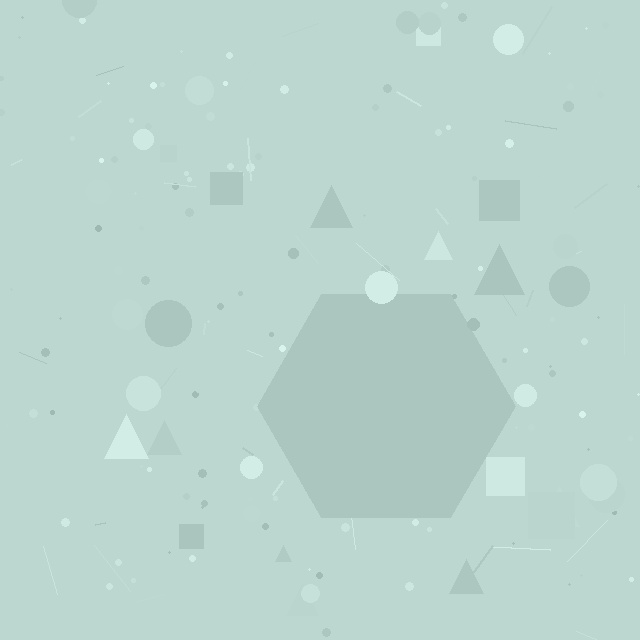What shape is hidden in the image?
A hexagon is hidden in the image.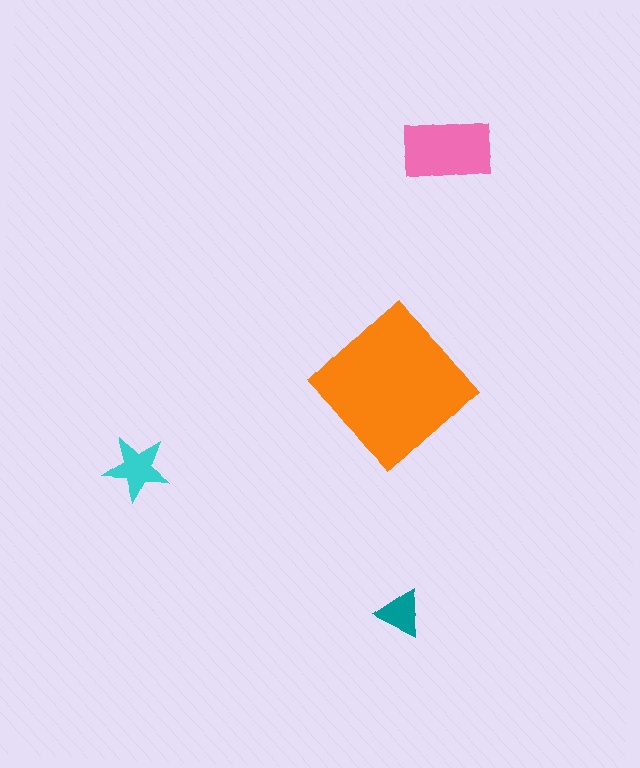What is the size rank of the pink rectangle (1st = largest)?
2nd.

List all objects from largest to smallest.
The orange diamond, the pink rectangle, the cyan star, the teal triangle.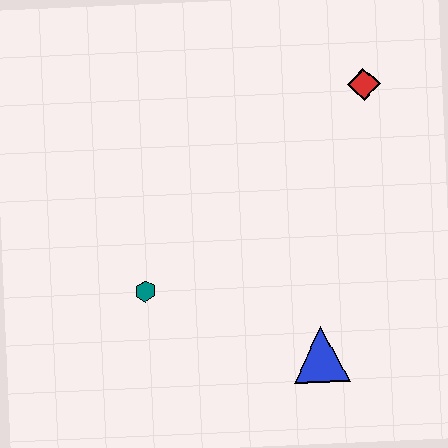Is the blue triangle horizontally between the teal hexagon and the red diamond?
Yes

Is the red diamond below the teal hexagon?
No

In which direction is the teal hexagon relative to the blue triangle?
The teal hexagon is to the left of the blue triangle.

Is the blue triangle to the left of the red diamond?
Yes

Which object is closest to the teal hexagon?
The blue triangle is closest to the teal hexagon.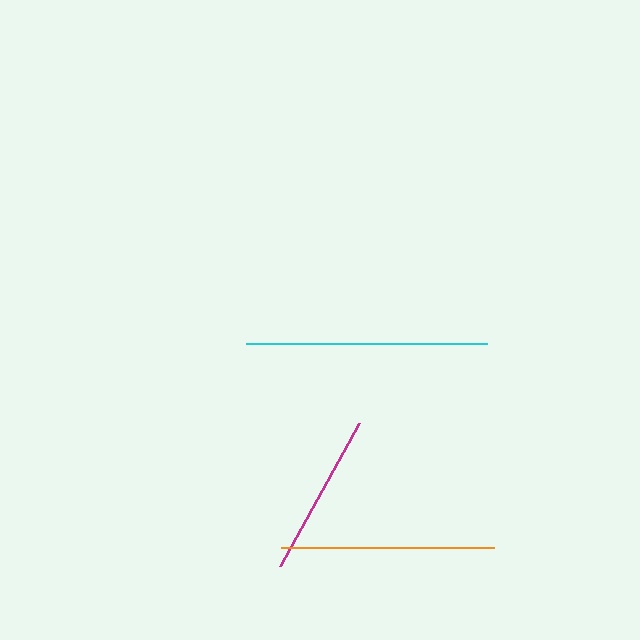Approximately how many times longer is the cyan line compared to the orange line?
The cyan line is approximately 1.1 times the length of the orange line.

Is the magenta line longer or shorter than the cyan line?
The cyan line is longer than the magenta line.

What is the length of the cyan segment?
The cyan segment is approximately 241 pixels long.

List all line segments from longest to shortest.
From longest to shortest: cyan, orange, magenta.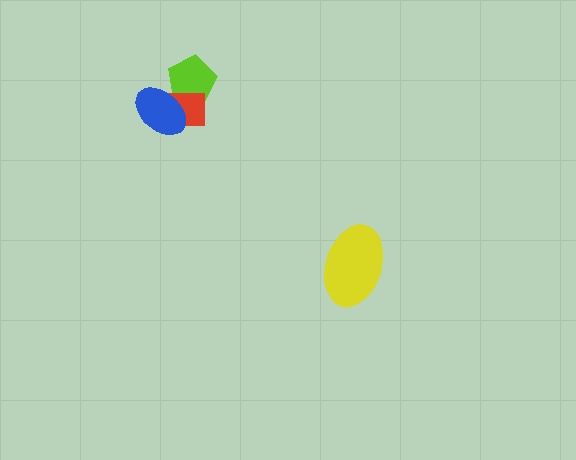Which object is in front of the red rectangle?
The blue ellipse is in front of the red rectangle.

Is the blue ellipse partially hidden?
No, no other shape covers it.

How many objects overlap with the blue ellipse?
2 objects overlap with the blue ellipse.